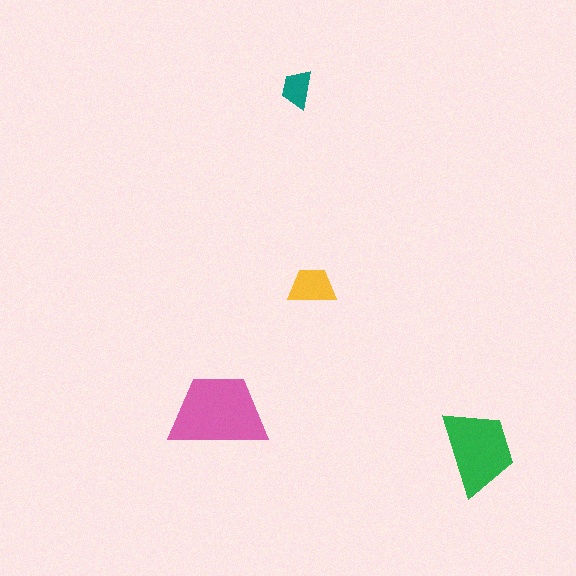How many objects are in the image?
There are 4 objects in the image.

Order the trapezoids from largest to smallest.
the pink one, the green one, the yellow one, the teal one.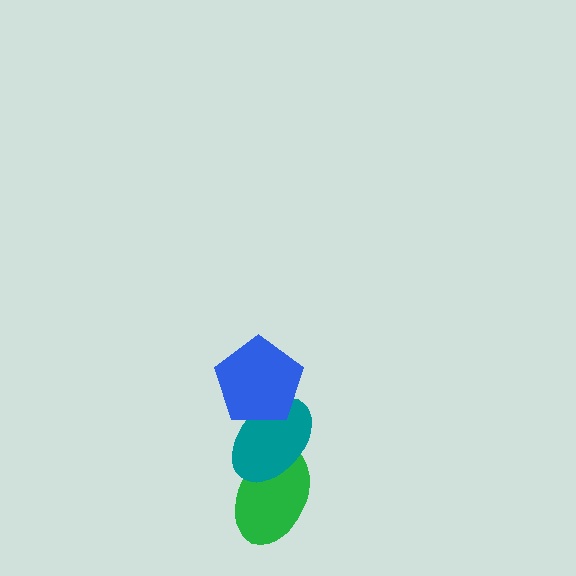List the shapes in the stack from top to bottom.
From top to bottom: the blue pentagon, the teal ellipse, the green ellipse.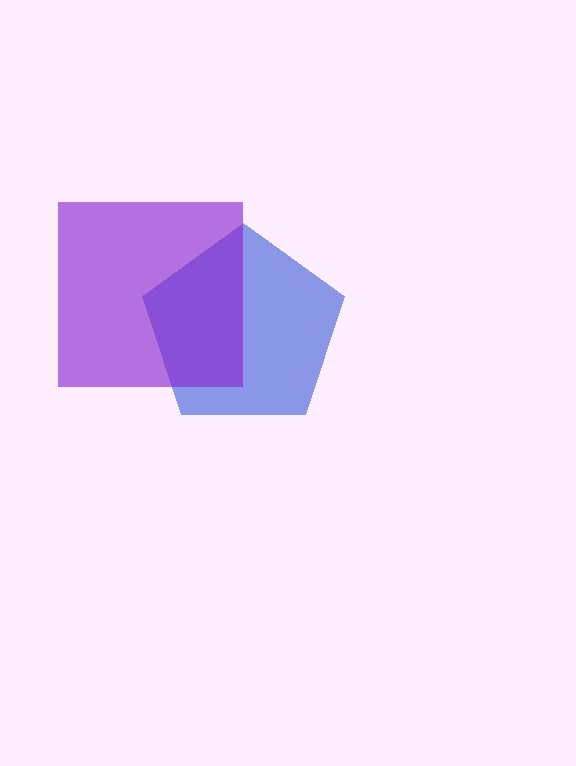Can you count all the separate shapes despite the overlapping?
Yes, there are 2 separate shapes.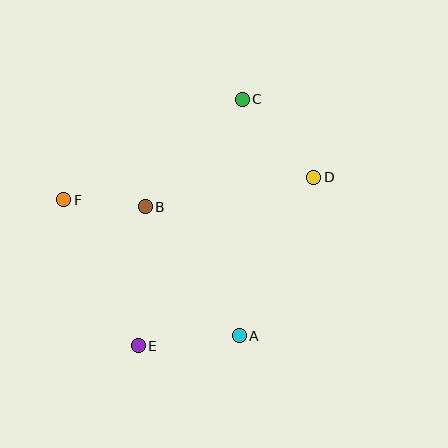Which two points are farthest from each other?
Points C and E are farthest from each other.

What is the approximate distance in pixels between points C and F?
The distance between C and F is approximately 205 pixels.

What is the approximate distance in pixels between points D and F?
The distance between D and F is approximately 251 pixels.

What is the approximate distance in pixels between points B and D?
The distance between B and D is approximately 171 pixels.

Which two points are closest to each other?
Points B and F are closest to each other.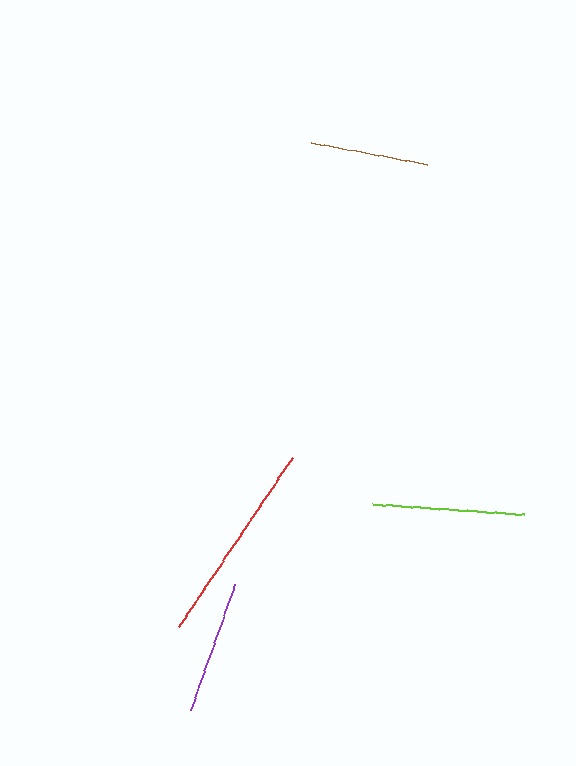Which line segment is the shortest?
The brown line is the shortest at approximately 117 pixels.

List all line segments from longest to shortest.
From longest to shortest: red, lime, purple, brown.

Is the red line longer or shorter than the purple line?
The red line is longer than the purple line.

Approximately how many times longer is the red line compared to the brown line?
The red line is approximately 1.7 times the length of the brown line.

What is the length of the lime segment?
The lime segment is approximately 151 pixels long.